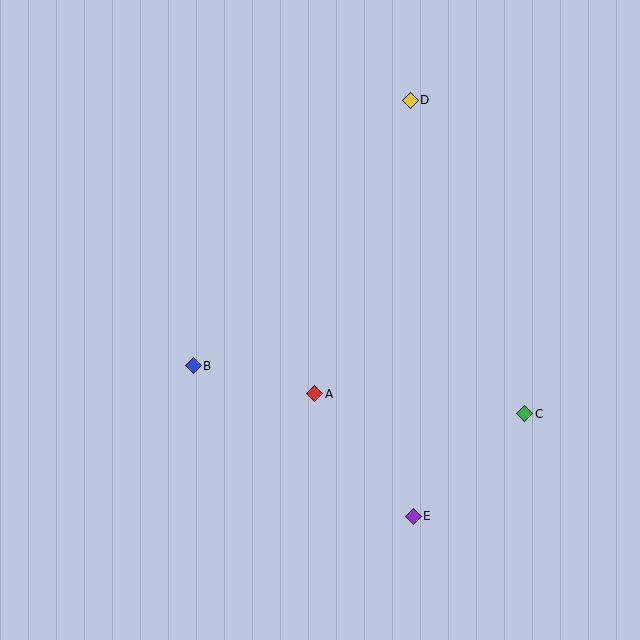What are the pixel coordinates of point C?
Point C is at (525, 414).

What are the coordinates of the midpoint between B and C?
The midpoint between B and C is at (359, 390).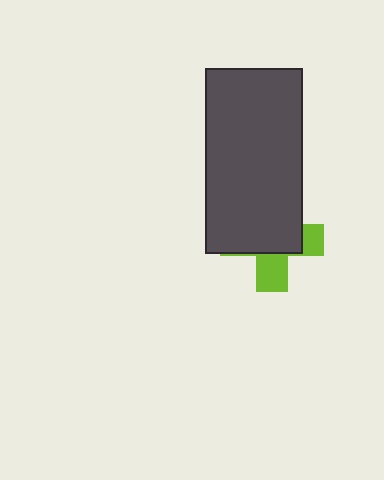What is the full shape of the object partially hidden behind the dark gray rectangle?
The partially hidden object is a lime cross.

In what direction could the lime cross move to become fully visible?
The lime cross could move down. That would shift it out from behind the dark gray rectangle entirely.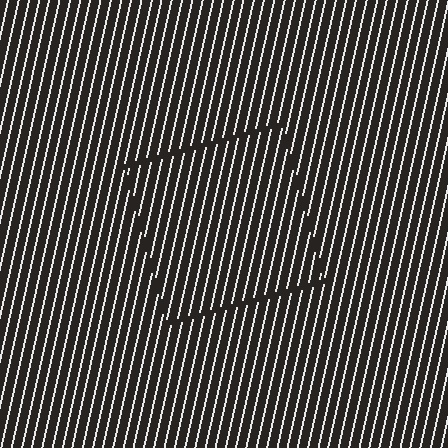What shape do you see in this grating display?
An illusory square. The interior of the shape contains the same grating, shifted by half a period — the contour is defined by the phase discontinuity where line-ends from the inner and outer gratings abut.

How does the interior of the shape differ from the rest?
The interior of the shape contains the same grating, shifted by half a period — the contour is defined by the phase discontinuity where line-ends from the inner and outer gratings abut.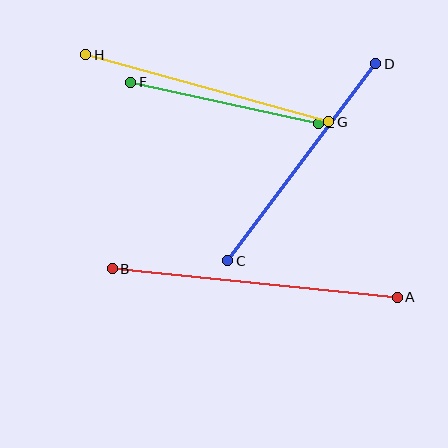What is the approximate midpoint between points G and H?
The midpoint is at approximately (207, 88) pixels.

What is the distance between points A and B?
The distance is approximately 286 pixels.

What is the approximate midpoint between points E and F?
The midpoint is at approximately (224, 103) pixels.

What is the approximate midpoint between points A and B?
The midpoint is at approximately (255, 283) pixels.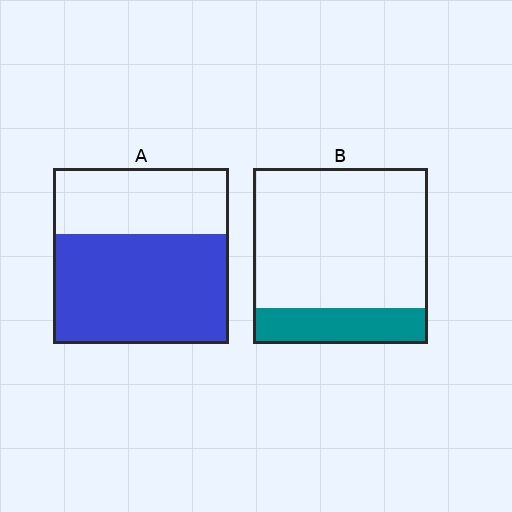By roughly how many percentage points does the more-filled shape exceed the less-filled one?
By roughly 40 percentage points (A over B).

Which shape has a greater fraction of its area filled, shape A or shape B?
Shape A.